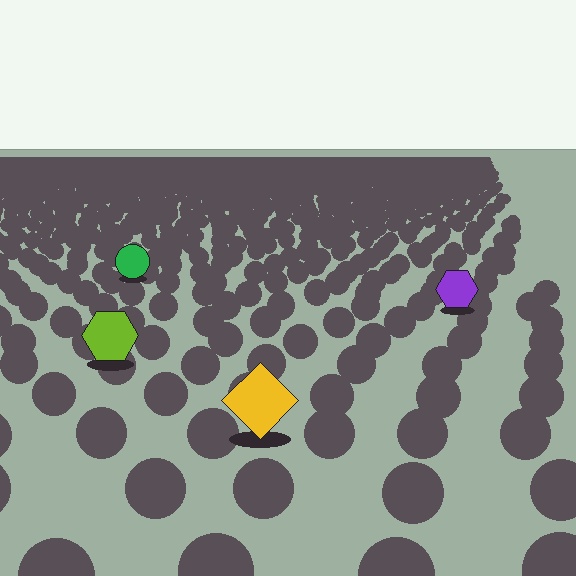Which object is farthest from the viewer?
The green circle is farthest from the viewer. It appears smaller and the ground texture around it is denser.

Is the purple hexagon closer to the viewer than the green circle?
Yes. The purple hexagon is closer — you can tell from the texture gradient: the ground texture is coarser near it.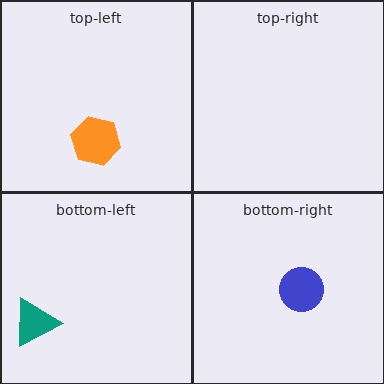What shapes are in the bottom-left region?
The teal triangle.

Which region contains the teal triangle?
The bottom-left region.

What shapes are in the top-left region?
The orange hexagon.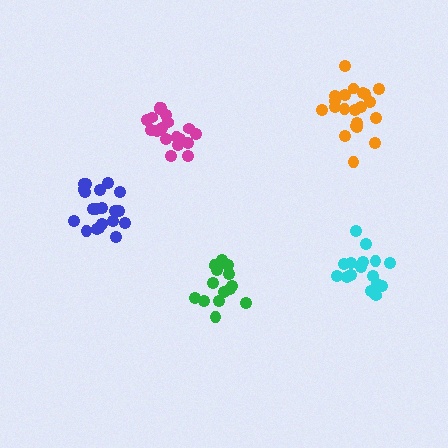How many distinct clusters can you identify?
There are 5 distinct clusters.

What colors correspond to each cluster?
The clusters are colored: green, orange, magenta, cyan, blue.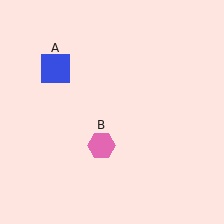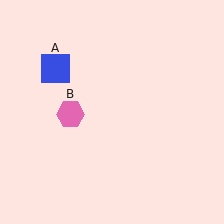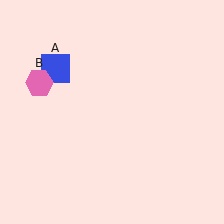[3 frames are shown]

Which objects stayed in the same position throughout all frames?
Blue square (object A) remained stationary.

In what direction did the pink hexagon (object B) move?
The pink hexagon (object B) moved up and to the left.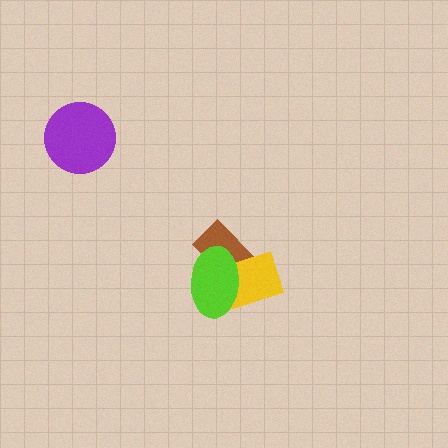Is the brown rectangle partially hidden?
Yes, it is partially covered by another shape.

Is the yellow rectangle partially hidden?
Yes, it is partially covered by another shape.